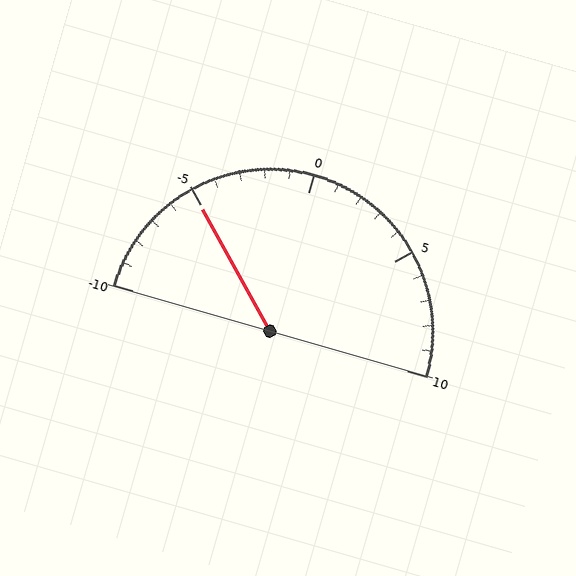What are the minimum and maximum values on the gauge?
The gauge ranges from -10 to 10.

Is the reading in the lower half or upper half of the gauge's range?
The reading is in the lower half of the range (-10 to 10).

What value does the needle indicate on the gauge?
The needle indicates approximately -5.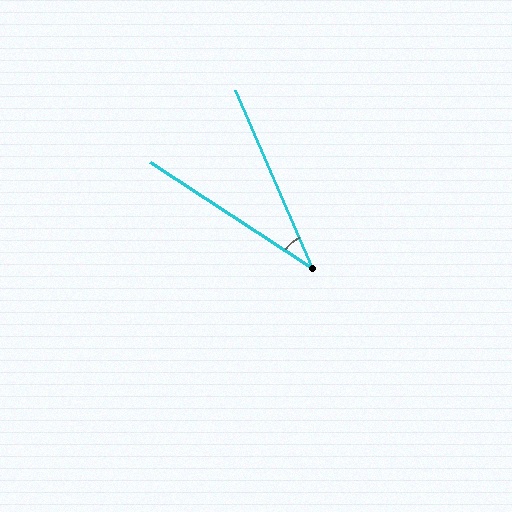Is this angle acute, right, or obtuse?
It is acute.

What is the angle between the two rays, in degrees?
Approximately 33 degrees.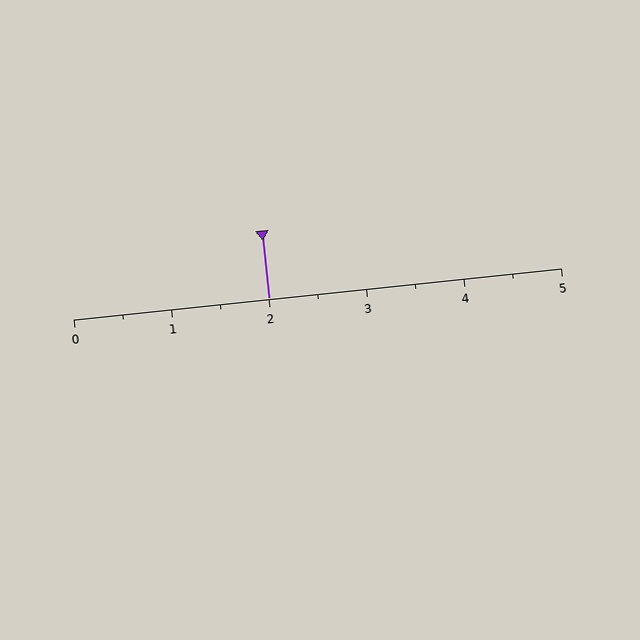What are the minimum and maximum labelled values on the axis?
The axis runs from 0 to 5.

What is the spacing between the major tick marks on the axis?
The major ticks are spaced 1 apart.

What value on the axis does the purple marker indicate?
The marker indicates approximately 2.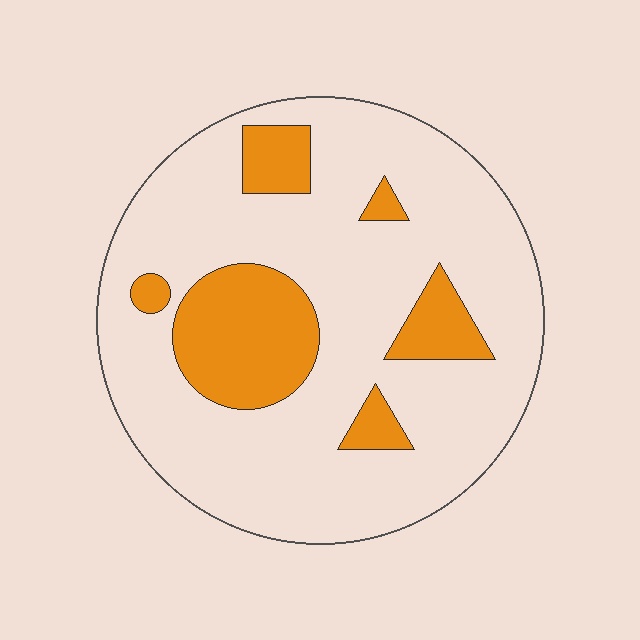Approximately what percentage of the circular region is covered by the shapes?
Approximately 20%.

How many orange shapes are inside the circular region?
6.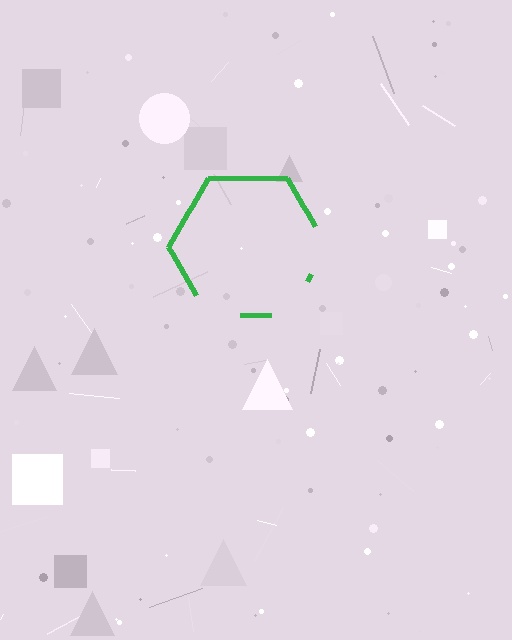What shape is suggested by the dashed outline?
The dashed outline suggests a hexagon.